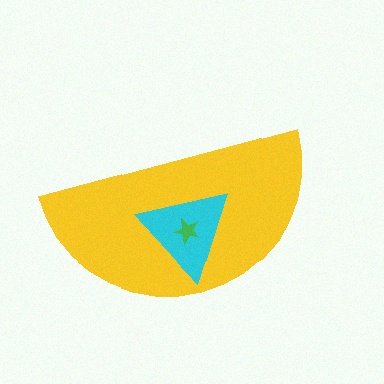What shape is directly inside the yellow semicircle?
The cyan triangle.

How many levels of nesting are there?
3.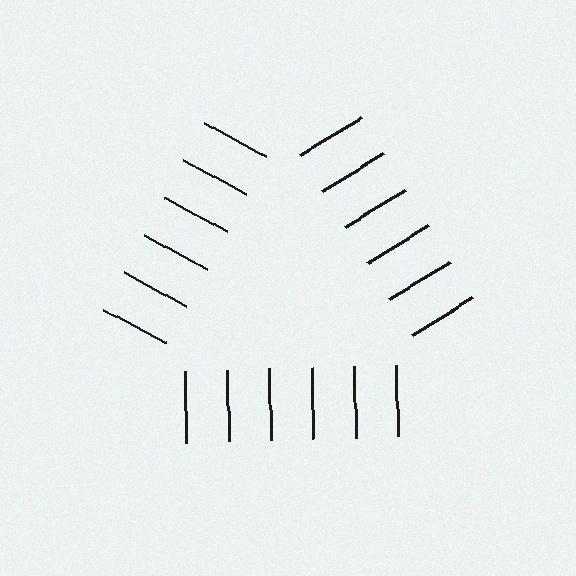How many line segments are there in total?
18 — 6 along each of the 3 edges.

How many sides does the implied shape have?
3 sides — the line-ends trace a triangle.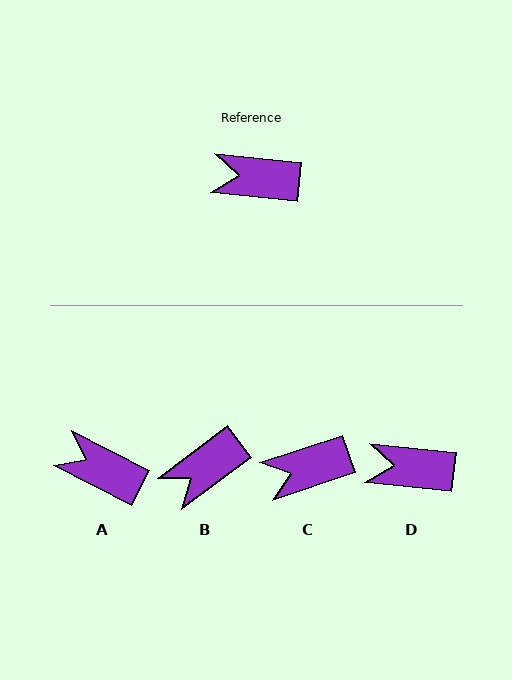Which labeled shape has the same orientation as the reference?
D.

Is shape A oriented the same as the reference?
No, it is off by about 21 degrees.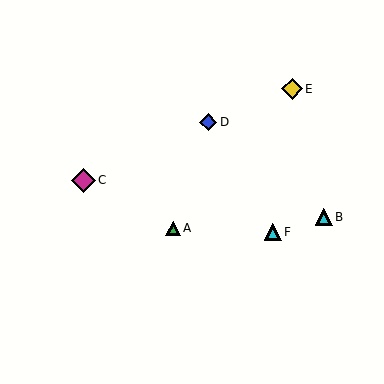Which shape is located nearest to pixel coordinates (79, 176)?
The magenta diamond (labeled C) at (84, 180) is nearest to that location.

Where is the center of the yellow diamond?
The center of the yellow diamond is at (292, 89).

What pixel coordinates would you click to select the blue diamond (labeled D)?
Click at (208, 122) to select the blue diamond D.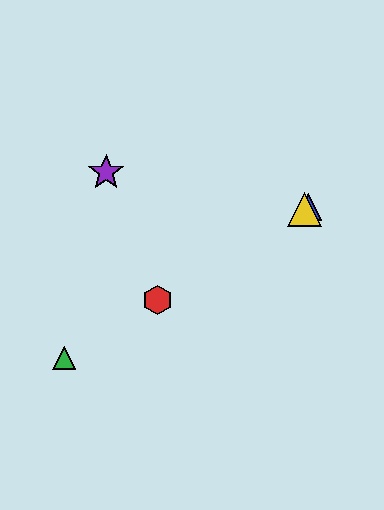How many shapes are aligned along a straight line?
4 shapes (the red hexagon, the blue triangle, the green triangle, the yellow triangle) are aligned along a straight line.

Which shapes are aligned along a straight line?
The red hexagon, the blue triangle, the green triangle, the yellow triangle are aligned along a straight line.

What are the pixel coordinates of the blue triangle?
The blue triangle is at (308, 207).